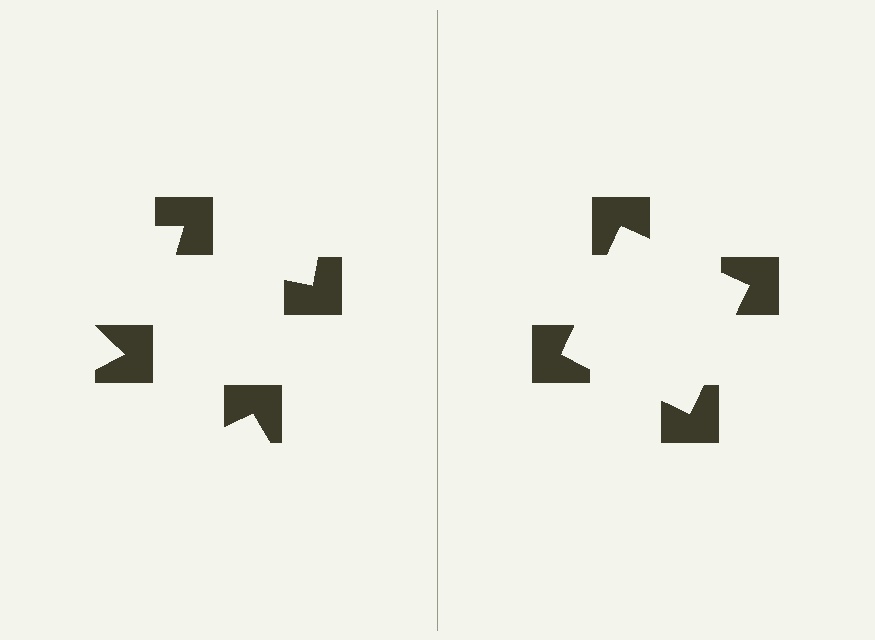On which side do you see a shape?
An illusory square appears on the right side. On the left side the wedge cuts are rotated, so no coherent shape forms.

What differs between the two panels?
The notched squares are positioned identically on both sides; only the wedge orientations differ. On the right they align to a square; on the left they are misaligned.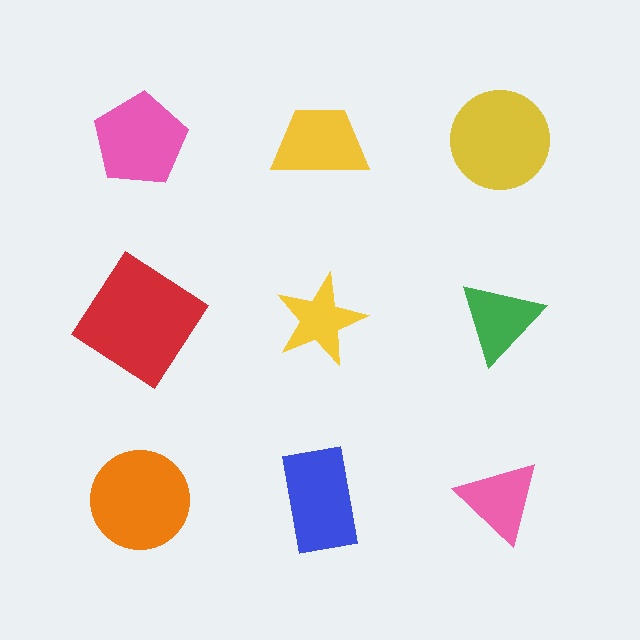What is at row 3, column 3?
A pink triangle.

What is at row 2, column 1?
A red diamond.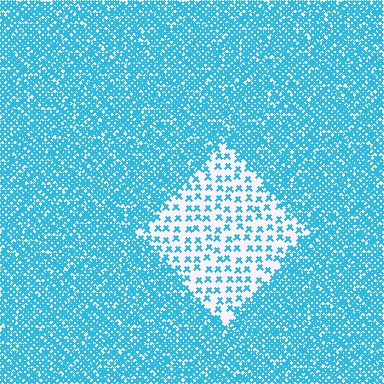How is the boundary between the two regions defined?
The boundary is defined by a change in element density (approximately 3.1x ratio). All elements are the same color, size, and shape.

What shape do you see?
I see a diamond.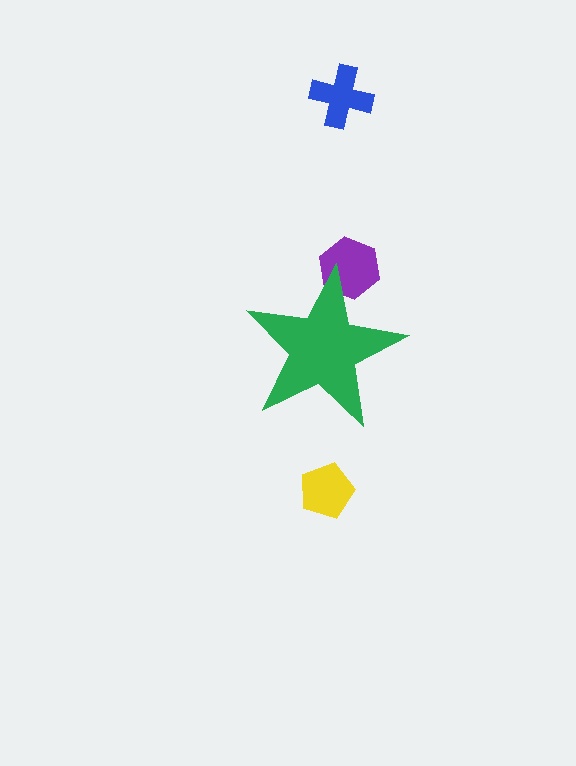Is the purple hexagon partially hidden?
Yes, the purple hexagon is partially hidden behind the green star.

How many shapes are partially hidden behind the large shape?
1 shape is partially hidden.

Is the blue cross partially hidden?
No, the blue cross is fully visible.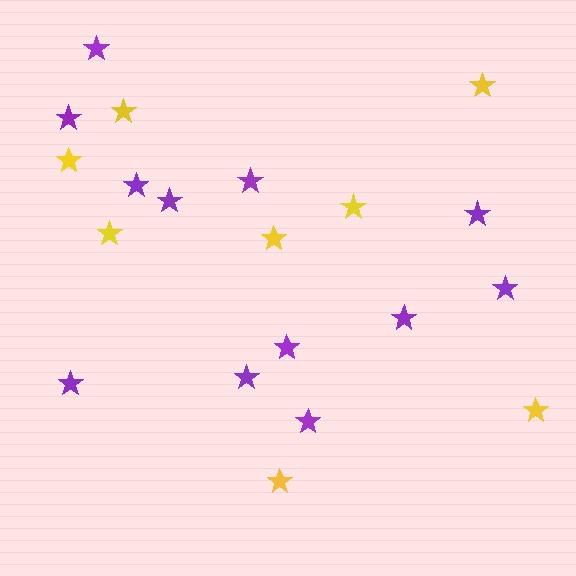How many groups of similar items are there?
There are 2 groups: one group of purple stars (12) and one group of yellow stars (8).